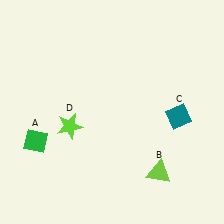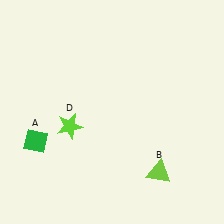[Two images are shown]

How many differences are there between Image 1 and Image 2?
There is 1 difference between the two images.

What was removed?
The teal diamond (C) was removed in Image 2.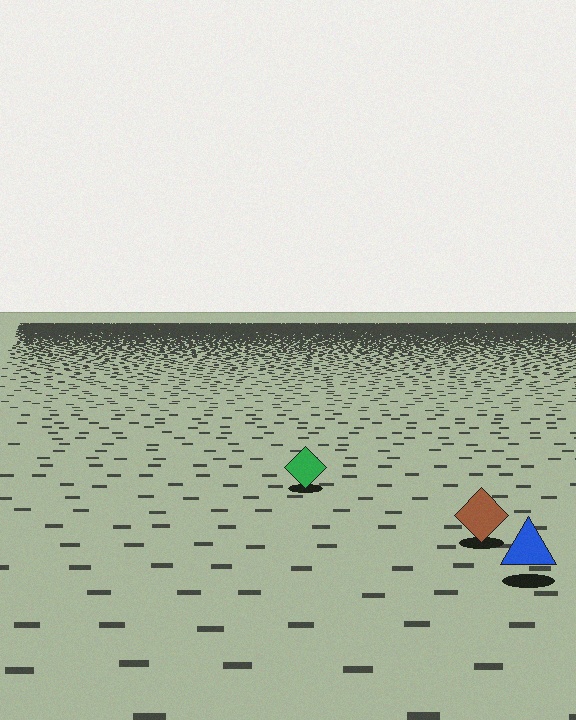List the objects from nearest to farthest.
From nearest to farthest: the blue triangle, the brown diamond, the green diamond.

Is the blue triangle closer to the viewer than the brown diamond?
Yes. The blue triangle is closer — you can tell from the texture gradient: the ground texture is coarser near it.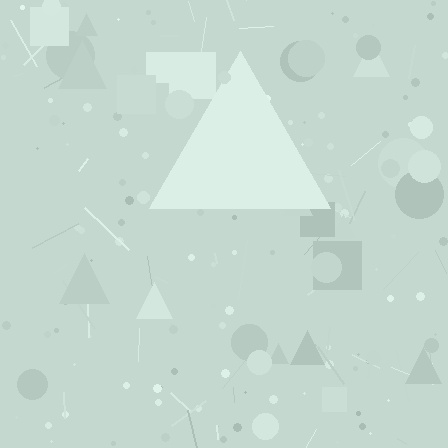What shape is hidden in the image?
A triangle is hidden in the image.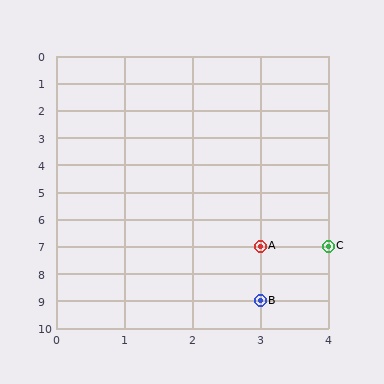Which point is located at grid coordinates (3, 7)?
Point A is at (3, 7).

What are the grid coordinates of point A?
Point A is at grid coordinates (3, 7).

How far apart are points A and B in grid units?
Points A and B are 2 rows apart.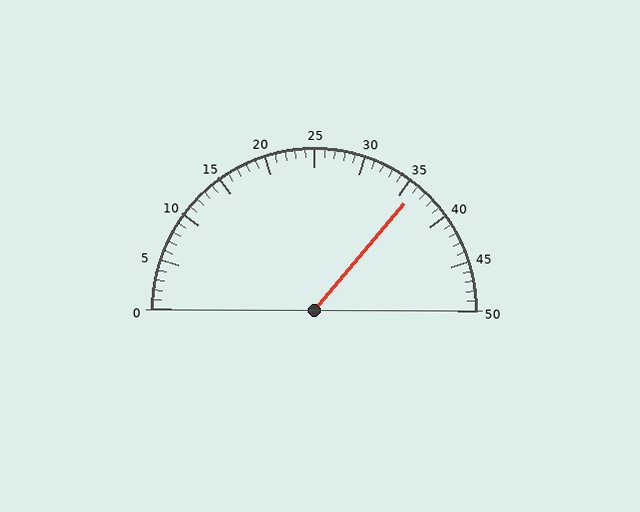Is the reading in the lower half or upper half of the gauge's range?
The reading is in the upper half of the range (0 to 50).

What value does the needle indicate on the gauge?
The needle indicates approximately 36.